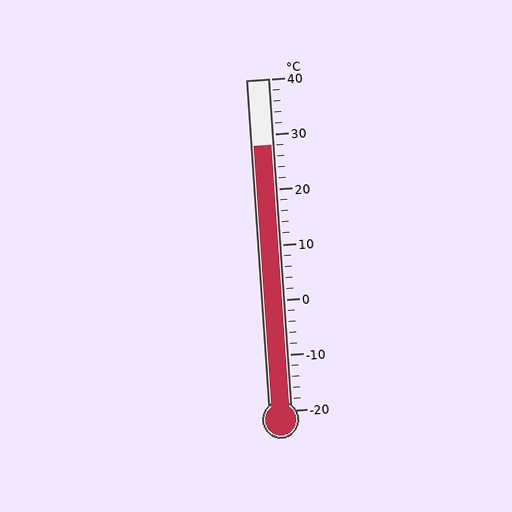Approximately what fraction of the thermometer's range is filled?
The thermometer is filled to approximately 80% of its range.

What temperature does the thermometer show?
The thermometer shows approximately 28°C.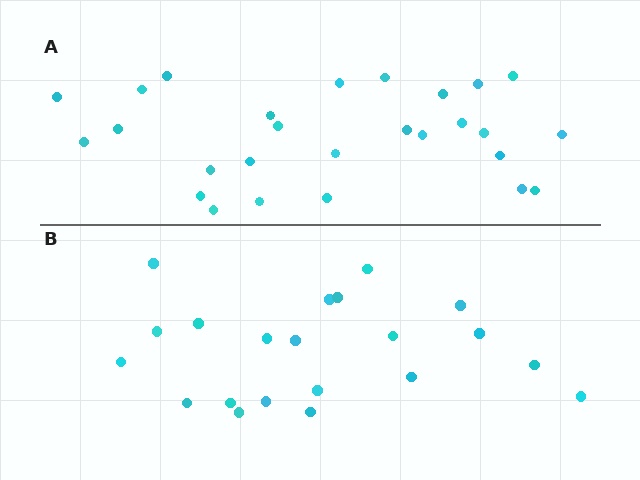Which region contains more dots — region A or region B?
Region A (the top region) has more dots.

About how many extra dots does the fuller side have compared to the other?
Region A has about 6 more dots than region B.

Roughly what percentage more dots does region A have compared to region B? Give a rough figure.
About 30% more.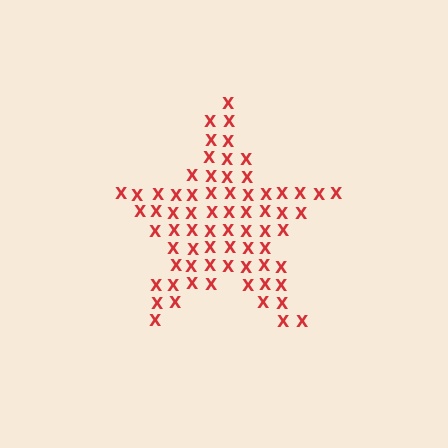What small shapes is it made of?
It is made of small letter X's.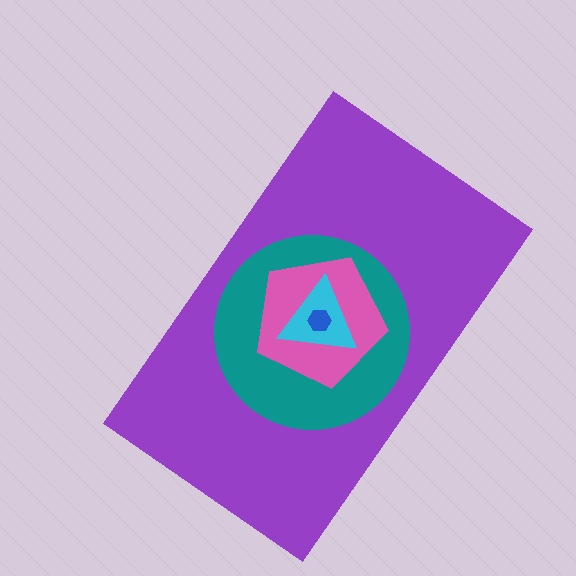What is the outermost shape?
The purple rectangle.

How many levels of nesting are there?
5.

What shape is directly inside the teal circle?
The pink pentagon.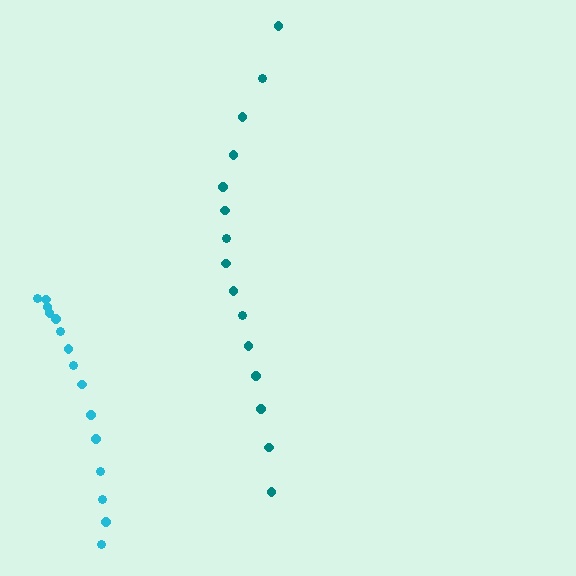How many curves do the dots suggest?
There are 2 distinct paths.